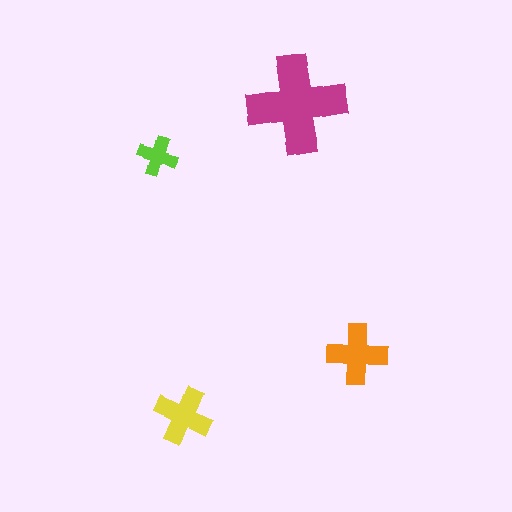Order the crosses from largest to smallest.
the magenta one, the orange one, the yellow one, the lime one.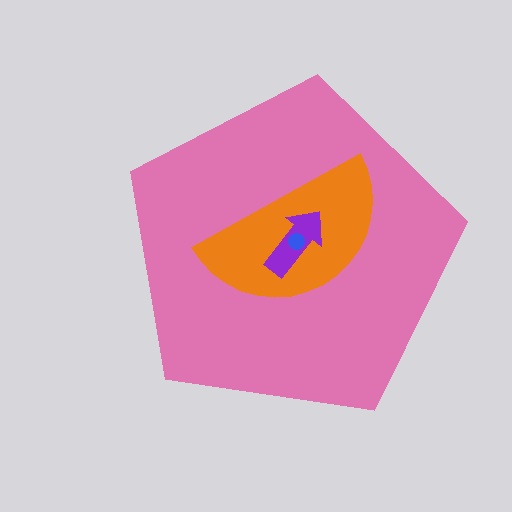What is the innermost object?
The blue circle.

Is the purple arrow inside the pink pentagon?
Yes.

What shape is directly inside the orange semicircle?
The purple arrow.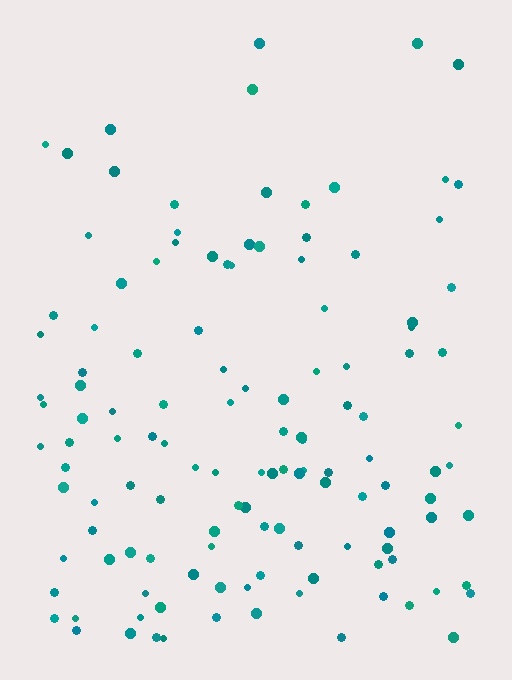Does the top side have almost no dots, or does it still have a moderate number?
Still a moderate number, just noticeably fewer than the bottom.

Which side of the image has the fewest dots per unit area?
The top.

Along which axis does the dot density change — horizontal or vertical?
Vertical.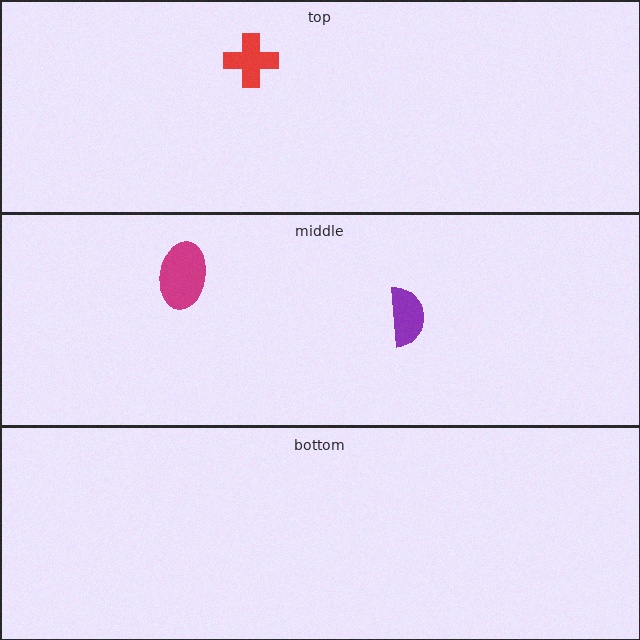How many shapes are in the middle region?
2.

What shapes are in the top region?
The red cross.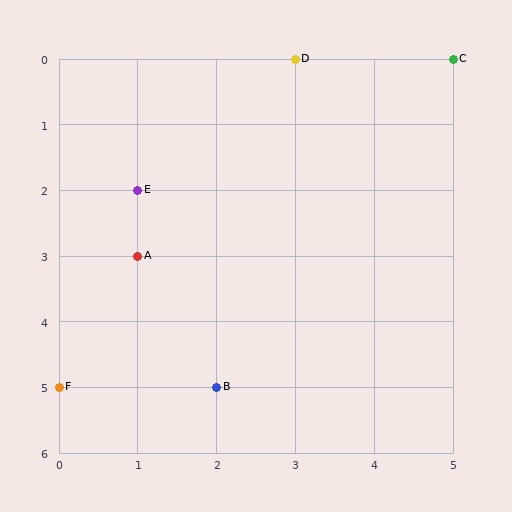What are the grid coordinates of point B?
Point B is at grid coordinates (2, 5).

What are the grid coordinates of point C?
Point C is at grid coordinates (5, 0).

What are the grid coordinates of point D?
Point D is at grid coordinates (3, 0).